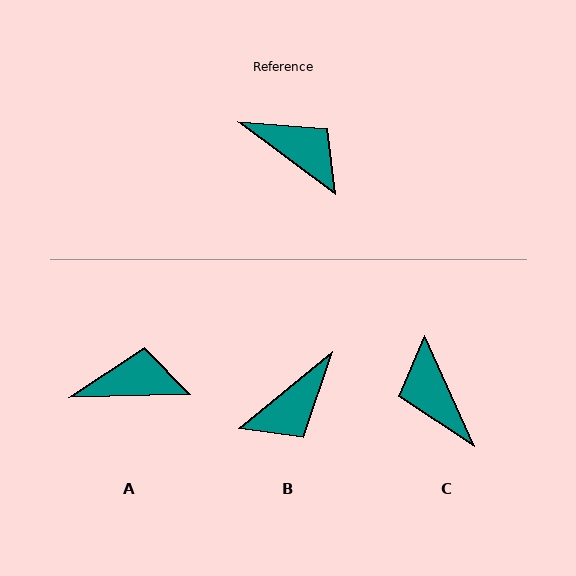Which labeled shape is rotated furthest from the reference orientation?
C, about 151 degrees away.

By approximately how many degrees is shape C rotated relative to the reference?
Approximately 151 degrees counter-clockwise.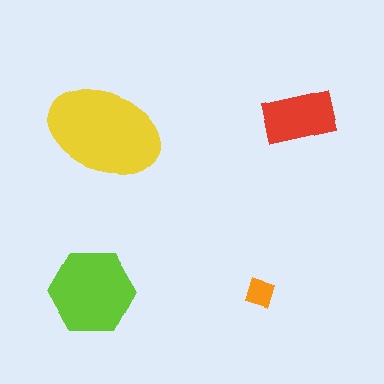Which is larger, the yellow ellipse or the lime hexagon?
The yellow ellipse.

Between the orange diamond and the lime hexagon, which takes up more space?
The lime hexagon.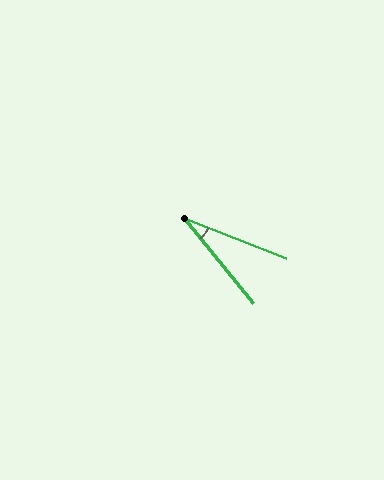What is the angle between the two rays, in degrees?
Approximately 30 degrees.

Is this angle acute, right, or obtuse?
It is acute.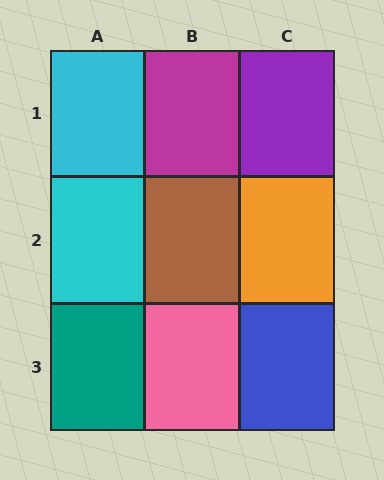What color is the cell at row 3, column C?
Blue.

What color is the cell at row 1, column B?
Magenta.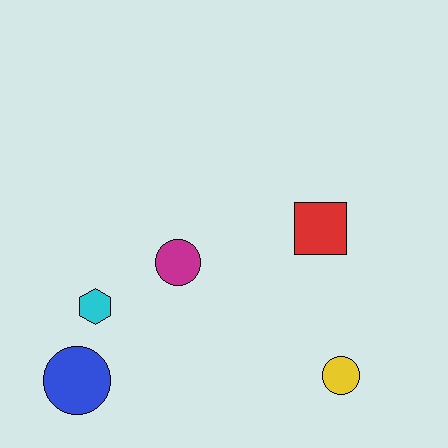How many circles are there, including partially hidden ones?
There are 3 circles.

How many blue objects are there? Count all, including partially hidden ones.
There is 1 blue object.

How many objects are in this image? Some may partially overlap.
There are 5 objects.